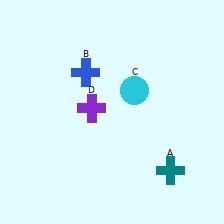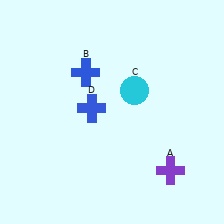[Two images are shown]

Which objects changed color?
A changed from teal to purple. D changed from purple to blue.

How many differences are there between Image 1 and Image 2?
There are 2 differences between the two images.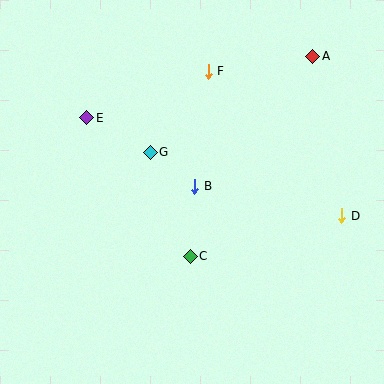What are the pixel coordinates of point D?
Point D is at (342, 216).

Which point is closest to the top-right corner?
Point A is closest to the top-right corner.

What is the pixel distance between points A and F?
The distance between A and F is 106 pixels.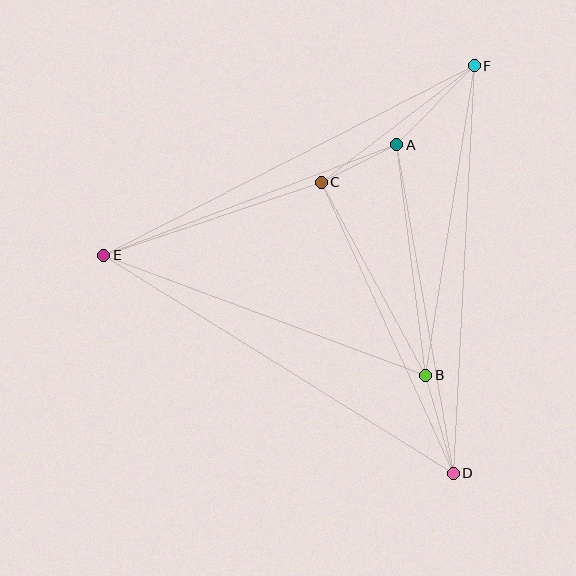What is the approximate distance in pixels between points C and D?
The distance between C and D is approximately 319 pixels.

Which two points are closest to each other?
Points A and C are closest to each other.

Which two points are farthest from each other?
Points E and F are farthest from each other.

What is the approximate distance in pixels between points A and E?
The distance between A and E is approximately 313 pixels.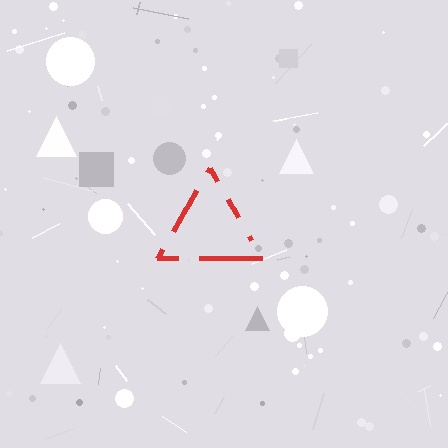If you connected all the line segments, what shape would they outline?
They would outline a triangle.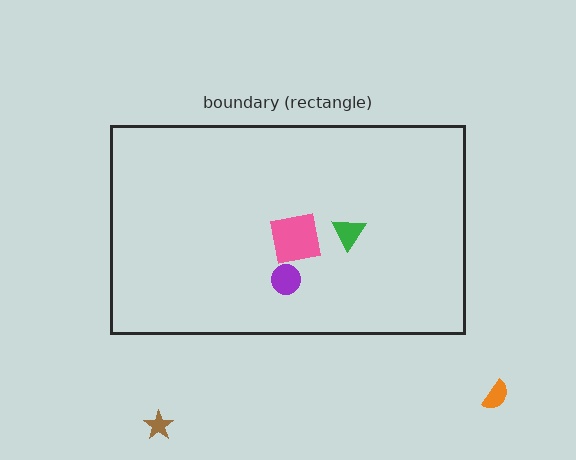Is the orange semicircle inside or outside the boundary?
Outside.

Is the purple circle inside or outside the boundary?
Inside.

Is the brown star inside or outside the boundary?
Outside.